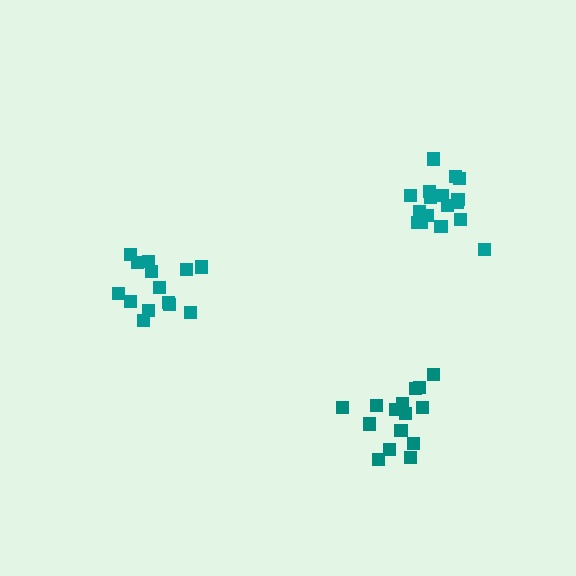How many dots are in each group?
Group 1: 14 dots, Group 2: 17 dots, Group 3: 15 dots (46 total).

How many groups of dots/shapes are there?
There are 3 groups.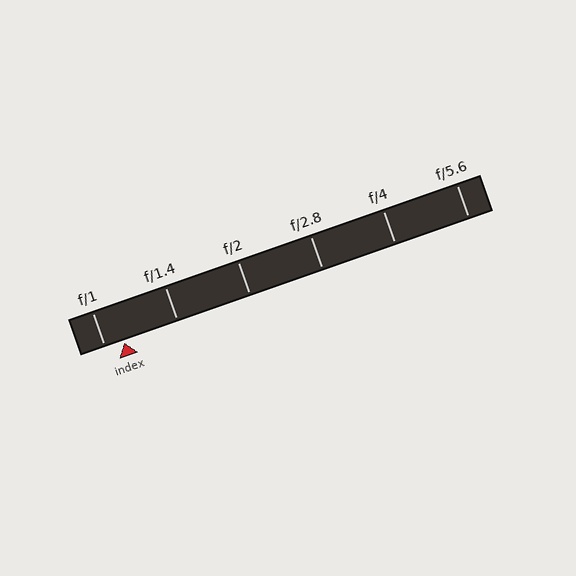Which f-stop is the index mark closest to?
The index mark is closest to f/1.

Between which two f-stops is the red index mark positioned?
The index mark is between f/1 and f/1.4.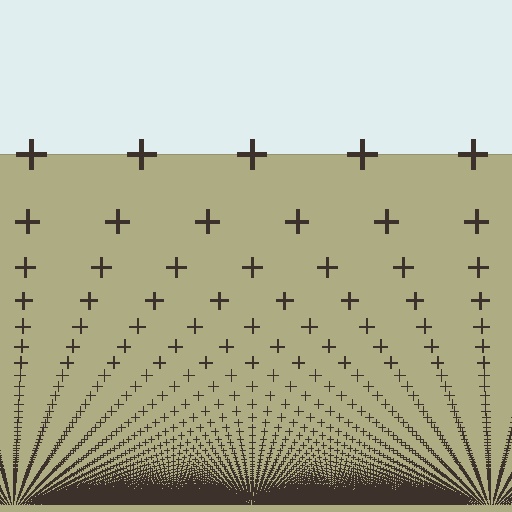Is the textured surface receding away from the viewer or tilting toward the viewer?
The surface appears to tilt toward the viewer. Texture elements get larger and sparser toward the top.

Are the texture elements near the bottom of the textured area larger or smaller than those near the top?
Smaller. The gradient is inverted — elements near the bottom are smaller and denser.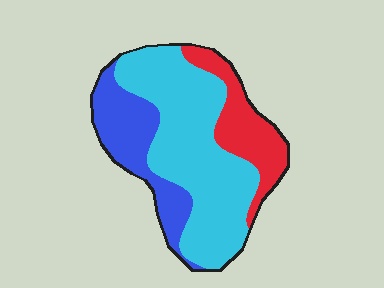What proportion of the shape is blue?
Blue takes up about one quarter (1/4) of the shape.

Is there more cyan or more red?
Cyan.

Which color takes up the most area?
Cyan, at roughly 55%.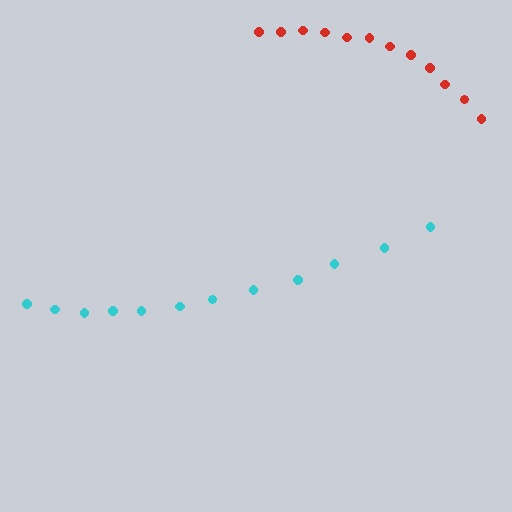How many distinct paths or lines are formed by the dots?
There are 2 distinct paths.